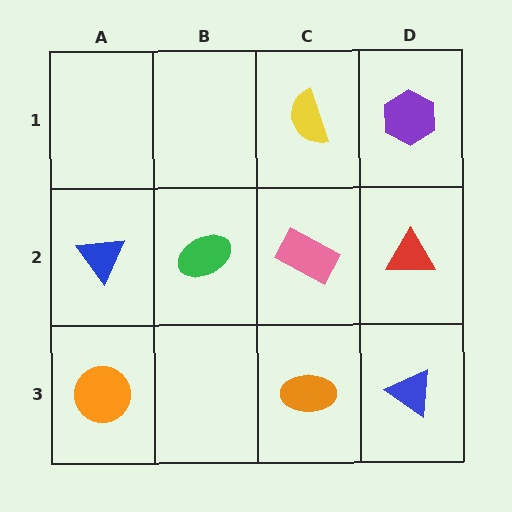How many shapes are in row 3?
3 shapes.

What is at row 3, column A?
An orange circle.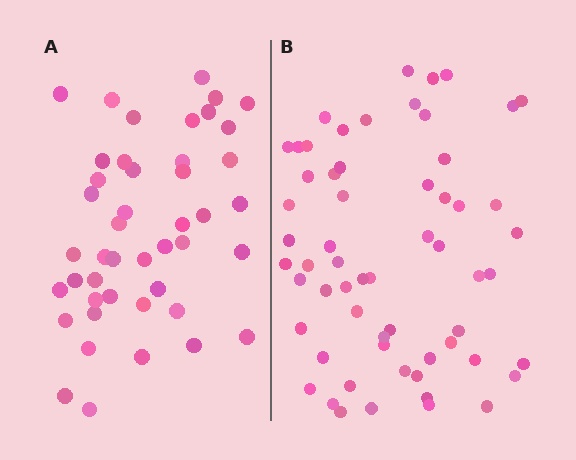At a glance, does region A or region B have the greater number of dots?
Region B (the right region) has more dots.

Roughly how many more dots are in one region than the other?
Region B has approximately 15 more dots than region A.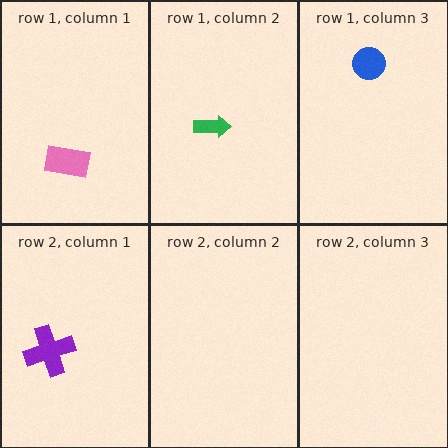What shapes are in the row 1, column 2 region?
The green arrow.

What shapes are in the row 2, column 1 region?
The purple cross.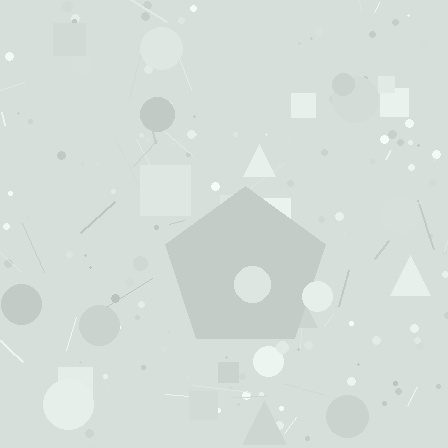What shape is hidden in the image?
A pentagon is hidden in the image.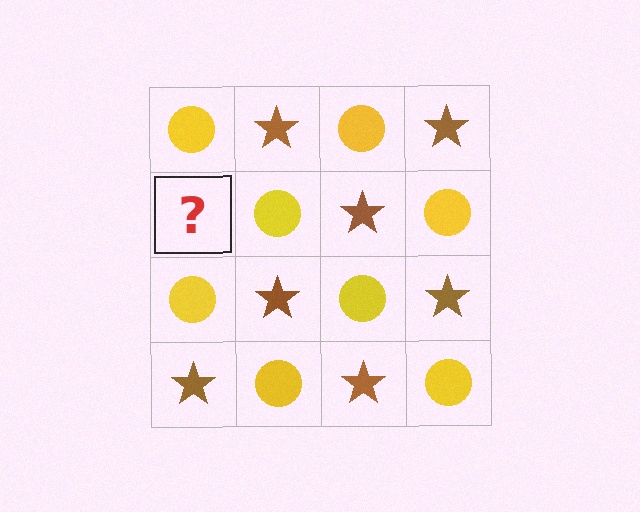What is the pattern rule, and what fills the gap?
The rule is that it alternates yellow circle and brown star in a checkerboard pattern. The gap should be filled with a brown star.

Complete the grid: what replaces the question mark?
The question mark should be replaced with a brown star.